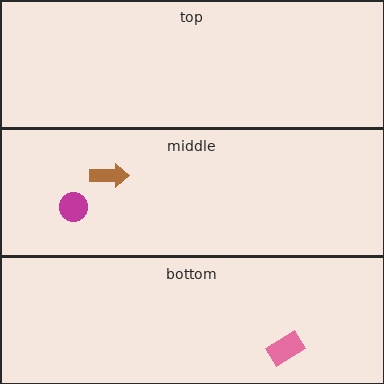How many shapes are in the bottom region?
1.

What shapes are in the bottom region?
The pink rectangle.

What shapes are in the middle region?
The brown arrow, the magenta circle.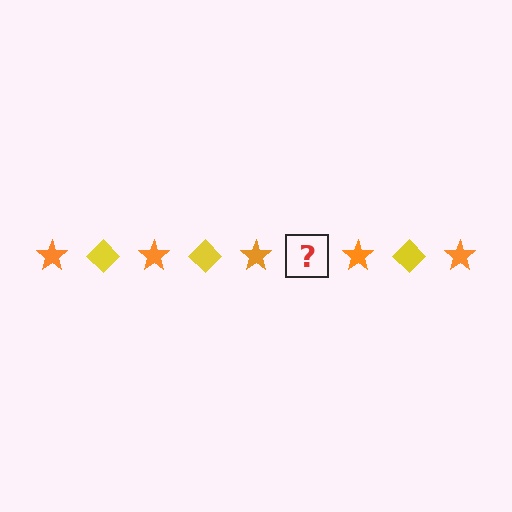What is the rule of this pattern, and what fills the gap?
The rule is that the pattern alternates between orange star and yellow diamond. The gap should be filled with a yellow diamond.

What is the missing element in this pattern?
The missing element is a yellow diamond.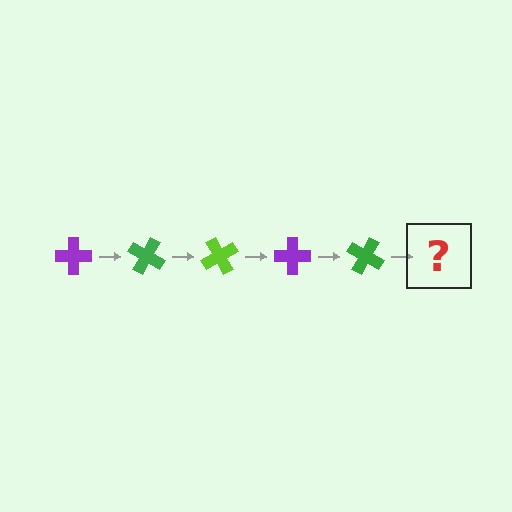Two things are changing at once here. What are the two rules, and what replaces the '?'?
The two rules are that it rotates 30 degrees each step and the color cycles through purple, green, and lime. The '?' should be a lime cross, rotated 150 degrees from the start.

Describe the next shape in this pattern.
It should be a lime cross, rotated 150 degrees from the start.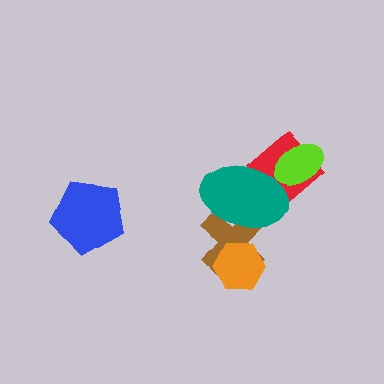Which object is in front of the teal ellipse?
The lime ellipse is in front of the teal ellipse.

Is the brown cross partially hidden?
Yes, it is partially covered by another shape.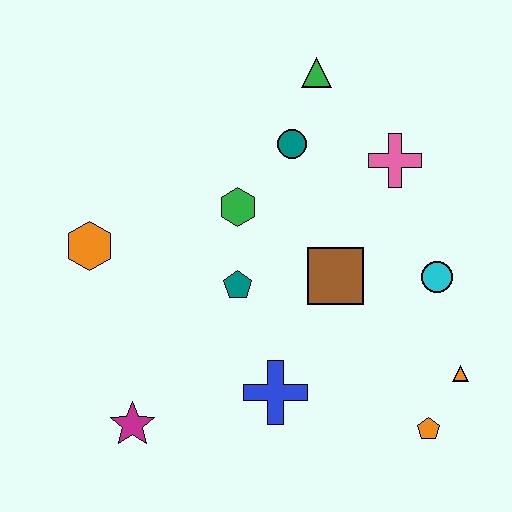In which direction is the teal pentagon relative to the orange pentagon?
The teal pentagon is to the left of the orange pentagon.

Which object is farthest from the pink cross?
The magenta star is farthest from the pink cross.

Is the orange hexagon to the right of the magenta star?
No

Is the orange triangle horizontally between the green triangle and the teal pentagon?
No